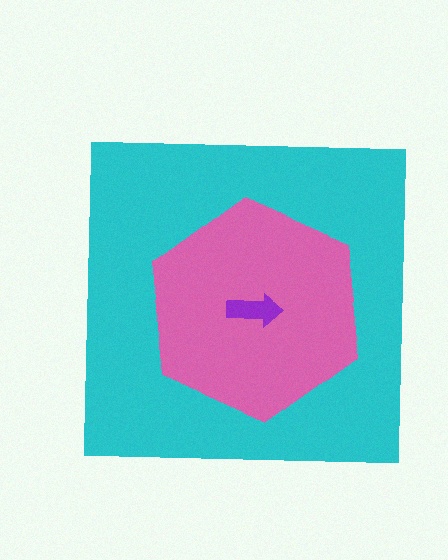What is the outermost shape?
The cyan square.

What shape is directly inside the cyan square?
The pink hexagon.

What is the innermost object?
The purple arrow.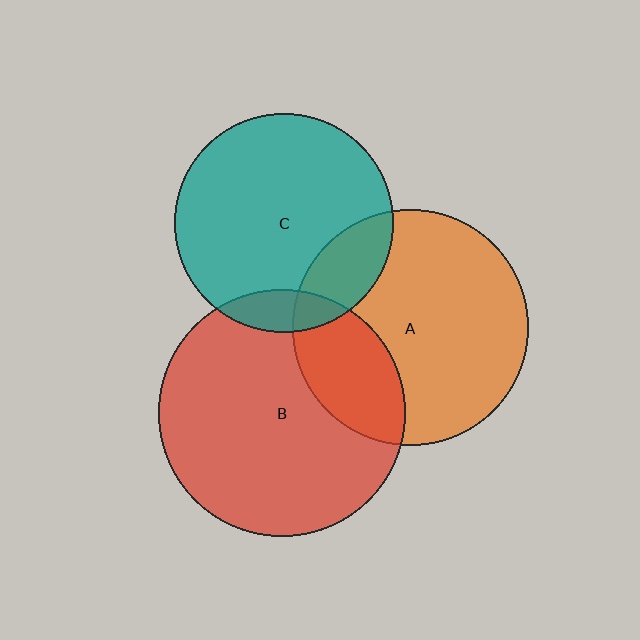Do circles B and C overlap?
Yes.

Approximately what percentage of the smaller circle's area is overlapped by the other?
Approximately 10%.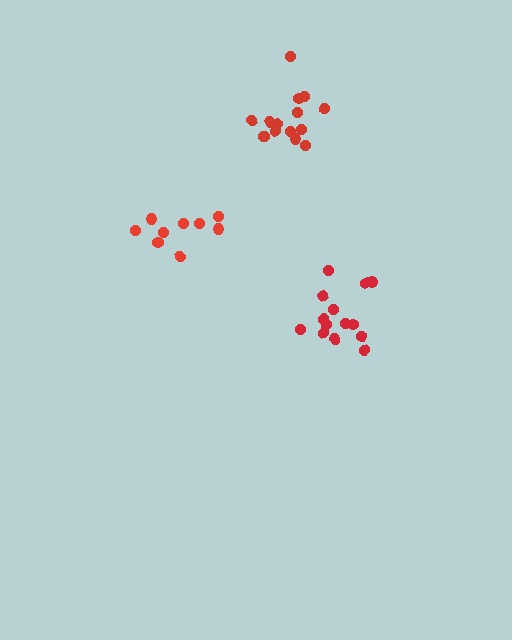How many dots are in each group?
Group 1: 15 dots, Group 2: 9 dots, Group 3: 14 dots (38 total).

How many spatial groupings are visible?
There are 3 spatial groupings.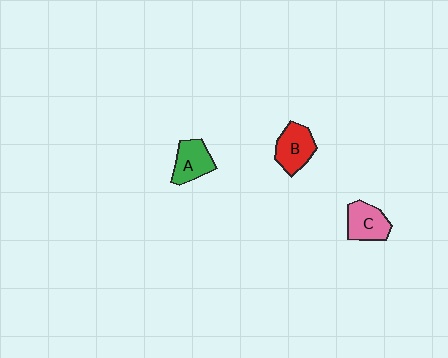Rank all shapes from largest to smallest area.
From largest to smallest: B (red), C (pink), A (green).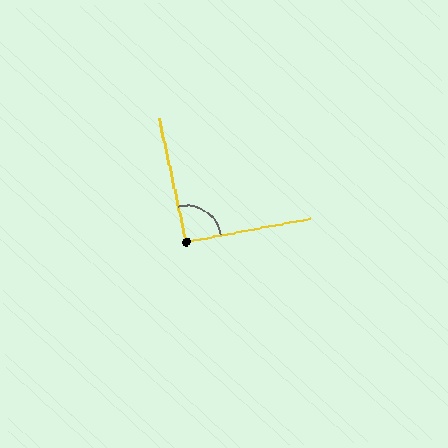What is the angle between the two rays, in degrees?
Approximately 92 degrees.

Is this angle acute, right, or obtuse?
It is approximately a right angle.